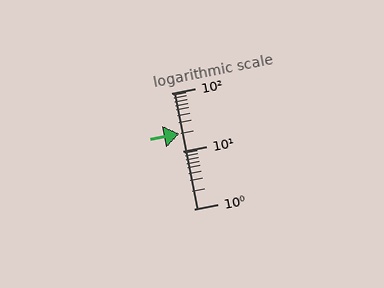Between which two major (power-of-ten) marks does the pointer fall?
The pointer is between 10 and 100.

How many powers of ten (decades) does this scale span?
The scale spans 2 decades, from 1 to 100.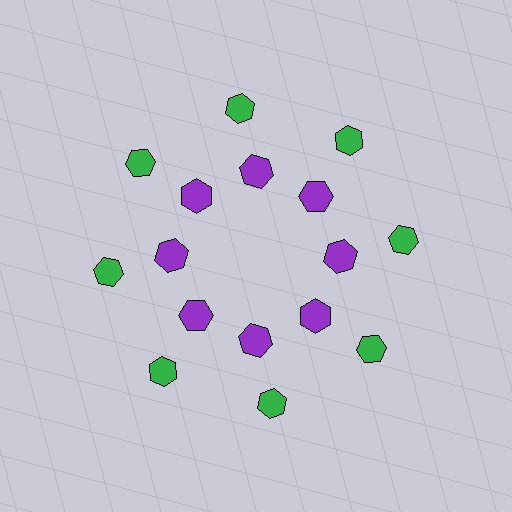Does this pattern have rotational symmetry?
Yes, this pattern has 8-fold rotational symmetry. It looks the same after rotating 45 degrees around the center.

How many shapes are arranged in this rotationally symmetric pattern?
There are 16 shapes, arranged in 8 groups of 2.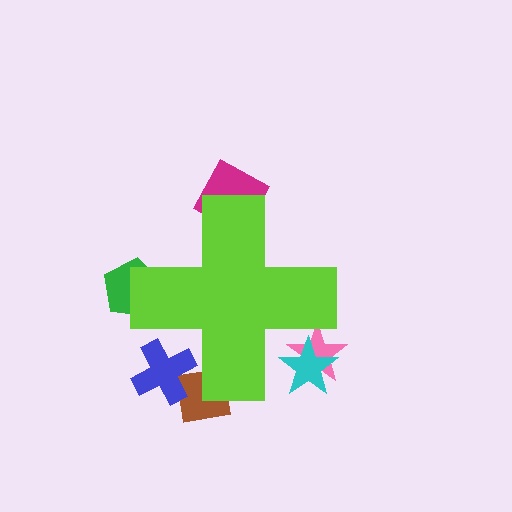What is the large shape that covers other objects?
A lime cross.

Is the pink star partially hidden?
Yes, the pink star is partially hidden behind the lime cross.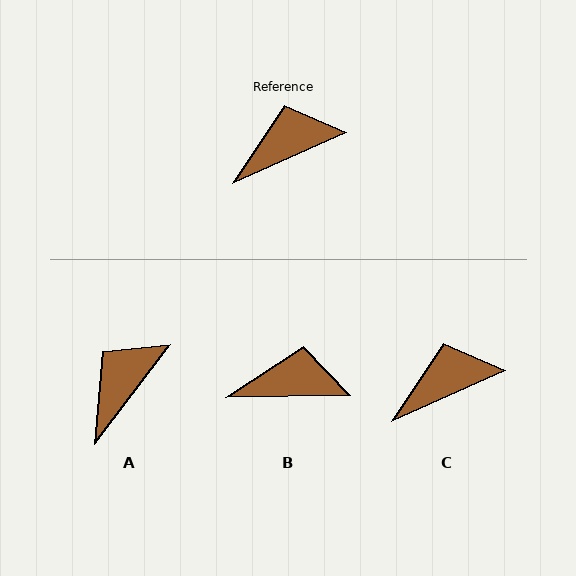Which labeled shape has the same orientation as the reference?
C.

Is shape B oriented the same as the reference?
No, it is off by about 23 degrees.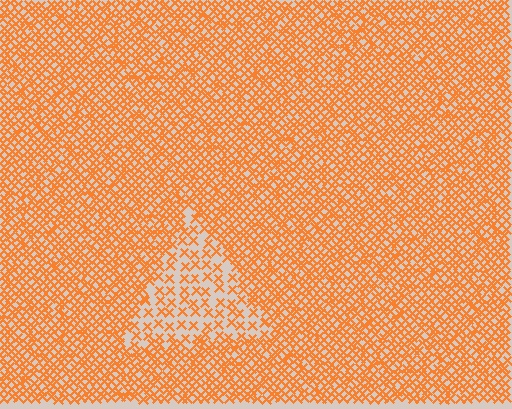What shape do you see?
I see a triangle.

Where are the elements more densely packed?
The elements are more densely packed outside the triangle boundary.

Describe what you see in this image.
The image contains small orange elements arranged at two different densities. A triangle-shaped region is visible where the elements are less densely packed than the surrounding area.